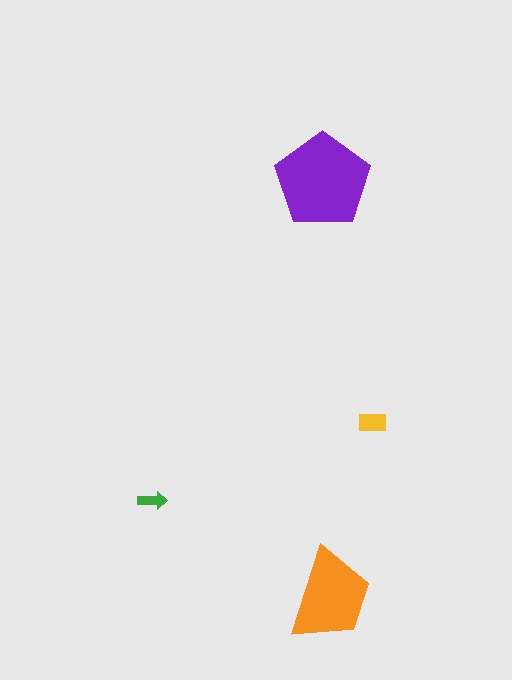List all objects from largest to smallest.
The purple pentagon, the orange trapezoid, the yellow rectangle, the green arrow.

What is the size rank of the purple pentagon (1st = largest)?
1st.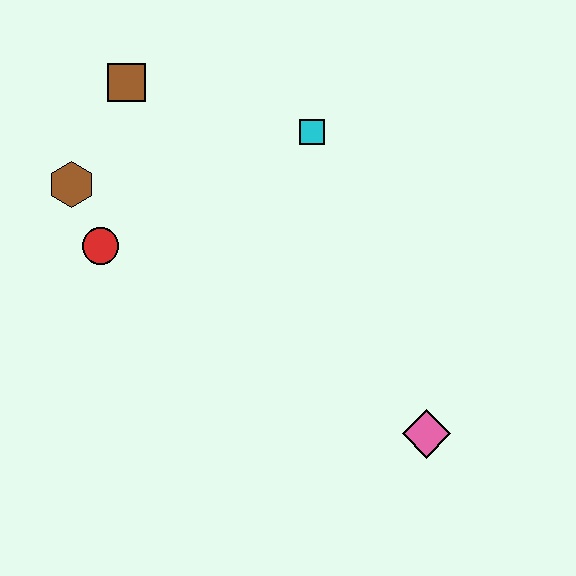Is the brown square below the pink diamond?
No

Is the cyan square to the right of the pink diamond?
No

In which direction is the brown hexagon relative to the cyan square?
The brown hexagon is to the left of the cyan square.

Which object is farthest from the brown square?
The pink diamond is farthest from the brown square.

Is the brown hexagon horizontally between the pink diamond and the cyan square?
No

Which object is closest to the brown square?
The brown hexagon is closest to the brown square.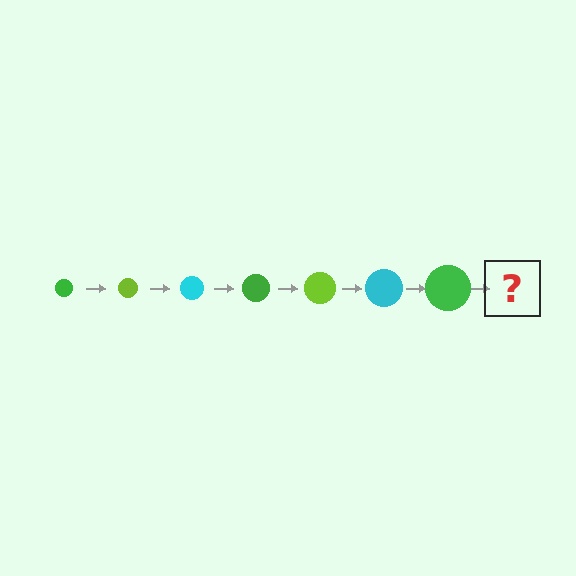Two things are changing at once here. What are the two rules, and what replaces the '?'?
The two rules are that the circle grows larger each step and the color cycles through green, lime, and cyan. The '?' should be a lime circle, larger than the previous one.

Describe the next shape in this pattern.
It should be a lime circle, larger than the previous one.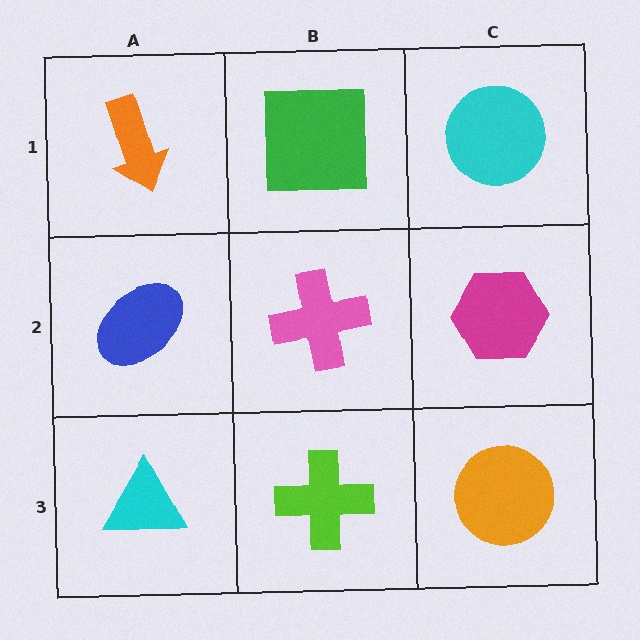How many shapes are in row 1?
3 shapes.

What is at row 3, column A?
A cyan triangle.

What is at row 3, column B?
A lime cross.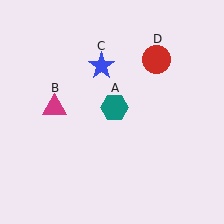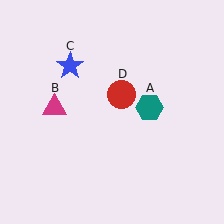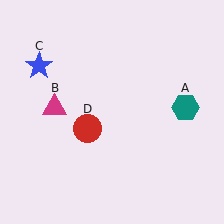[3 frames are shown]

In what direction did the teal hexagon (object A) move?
The teal hexagon (object A) moved right.